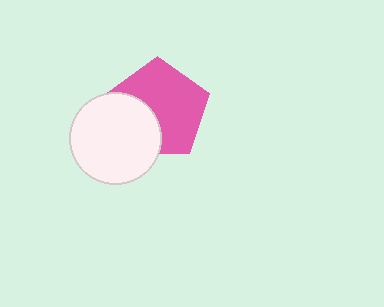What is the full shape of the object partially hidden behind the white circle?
The partially hidden object is a pink pentagon.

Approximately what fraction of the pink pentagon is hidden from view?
Roughly 34% of the pink pentagon is hidden behind the white circle.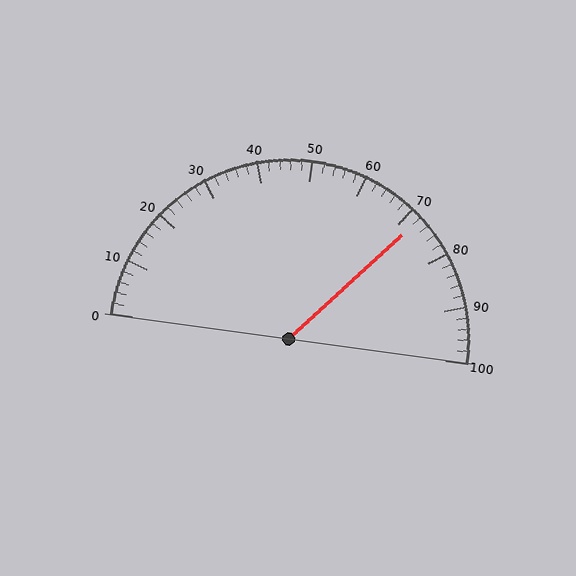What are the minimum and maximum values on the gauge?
The gauge ranges from 0 to 100.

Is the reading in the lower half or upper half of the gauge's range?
The reading is in the upper half of the range (0 to 100).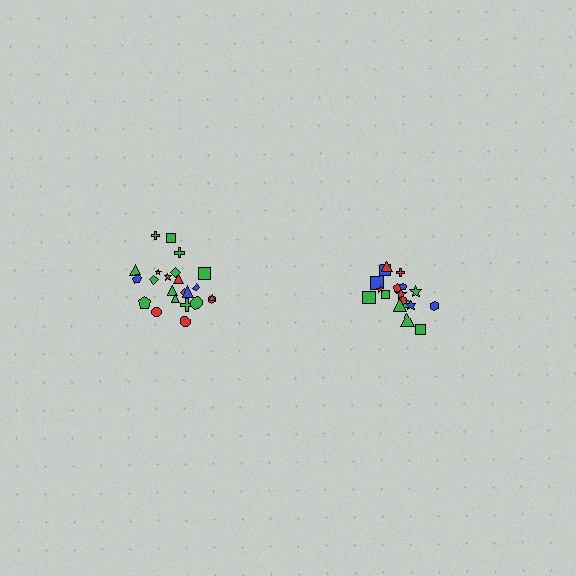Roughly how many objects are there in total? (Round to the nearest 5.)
Roughly 45 objects in total.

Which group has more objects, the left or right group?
The left group.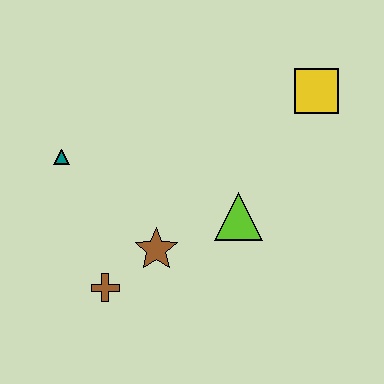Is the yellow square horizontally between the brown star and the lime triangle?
No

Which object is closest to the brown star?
The brown cross is closest to the brown star.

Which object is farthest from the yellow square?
The brown cross is farthest from the yellow square.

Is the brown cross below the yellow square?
Yes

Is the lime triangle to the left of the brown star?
No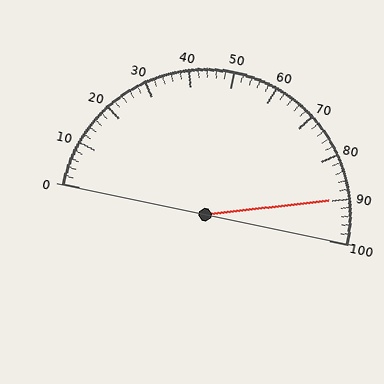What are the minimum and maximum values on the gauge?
The gauge ranges from 0 to 100.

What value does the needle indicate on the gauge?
The needle indicates approximately 90.